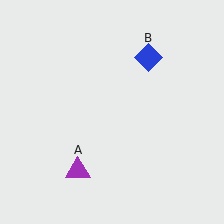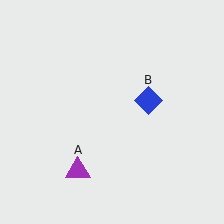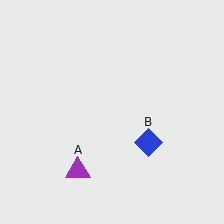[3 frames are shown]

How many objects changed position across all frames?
1 object changed position: blue diamond (object B).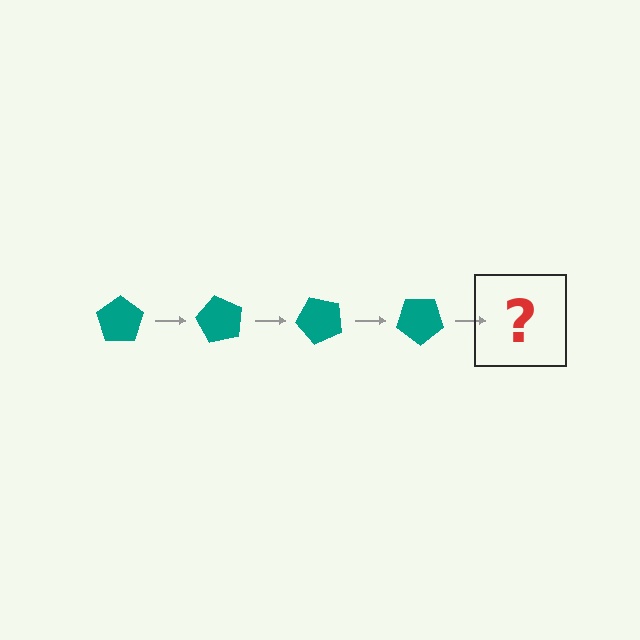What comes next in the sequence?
The next element should be a teal pentagon rotated 240 degrees.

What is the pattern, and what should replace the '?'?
The pattern is that the pentagon rotates 60 degrees each step. The '?' should be a teal pentagon rotated 240 degrees.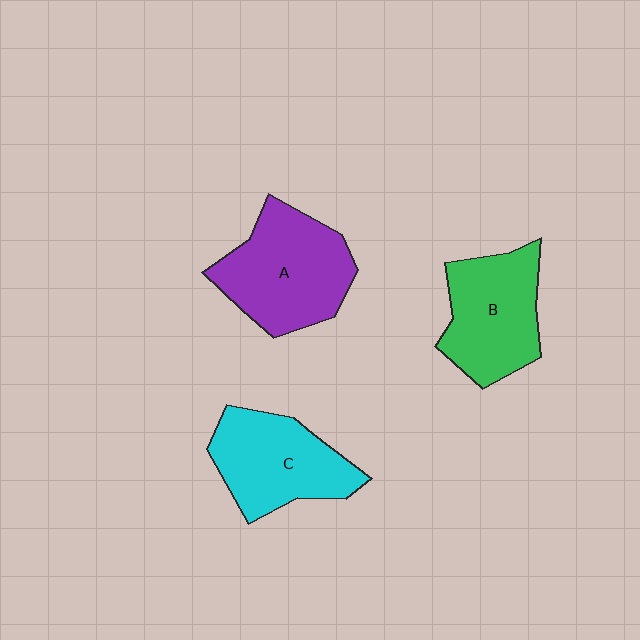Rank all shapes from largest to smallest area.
From largest to smallest: A (purple), C (cyan), B (green).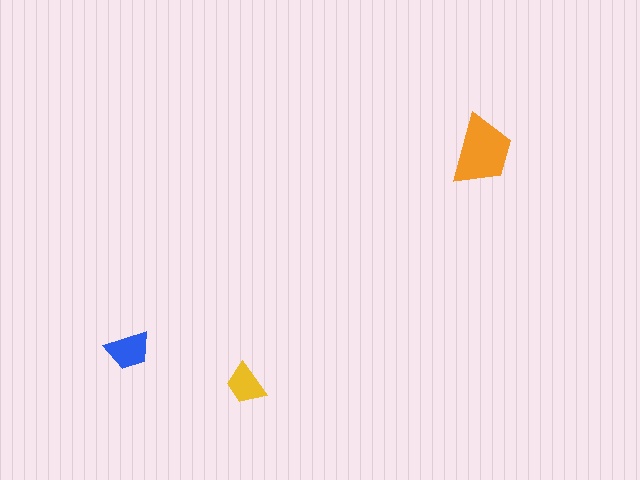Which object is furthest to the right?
The orange trapezoid is rightmost.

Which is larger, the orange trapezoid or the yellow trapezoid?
The orange one.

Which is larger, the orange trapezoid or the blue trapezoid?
The orange one.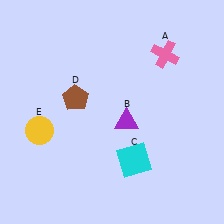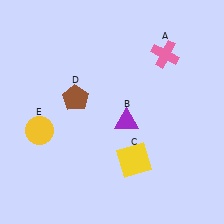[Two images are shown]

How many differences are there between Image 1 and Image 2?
There is 1 difference between the two images.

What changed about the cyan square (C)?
In Image 1, C is cyan. In Image 2, it changed to yellow.